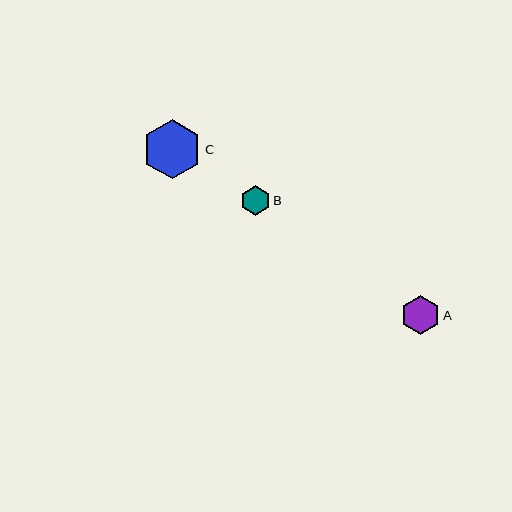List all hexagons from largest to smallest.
From largest to smallest: C, A, B.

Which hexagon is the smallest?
Hexagon B is the smallest with a size of approximately 30 pixels.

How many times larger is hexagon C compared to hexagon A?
Hexagon C is approximately 1.5 times the size of hexagon A.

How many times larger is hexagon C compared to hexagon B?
Hexagon C is approximately 2.0 times the size of hexagon B.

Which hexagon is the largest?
Hexagon C is the largest with a size of approximately 59 pixels.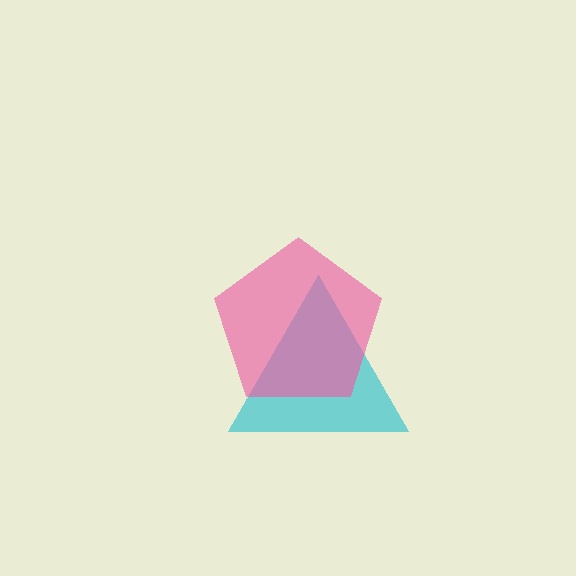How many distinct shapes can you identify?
There are 2 distinct shapes: a cyan triangle, a pink pentagon.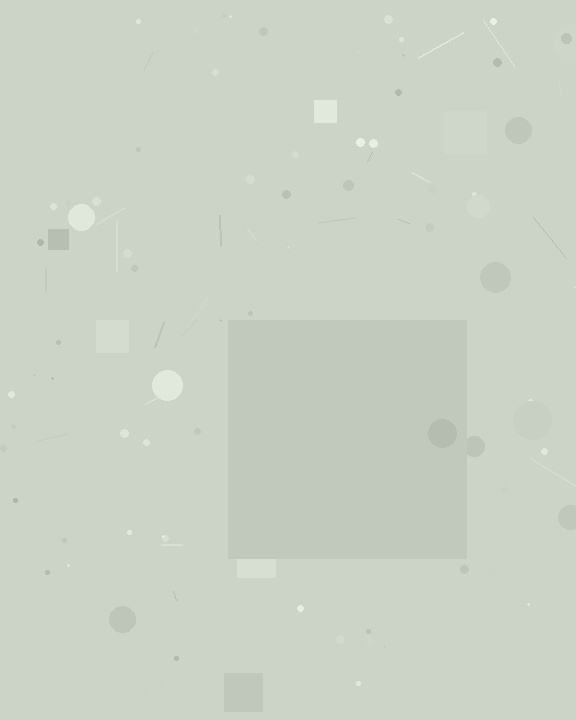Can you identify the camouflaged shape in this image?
The camouflaged shape is a square.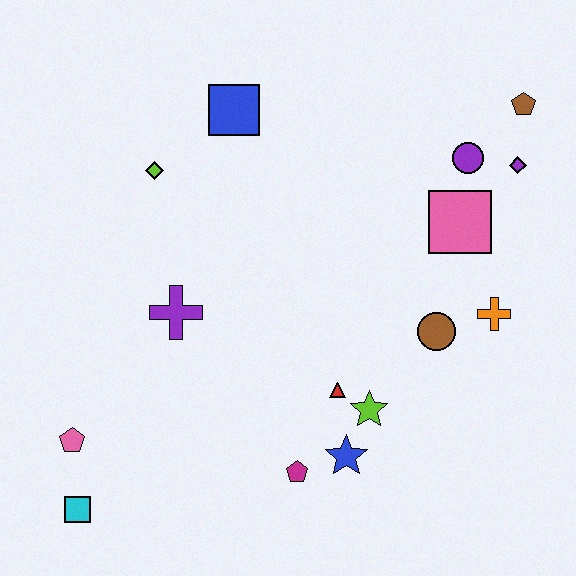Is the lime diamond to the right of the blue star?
No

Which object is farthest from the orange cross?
The cyan square is farthest from the orange cross.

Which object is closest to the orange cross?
The brown circle is closest to the orange cross.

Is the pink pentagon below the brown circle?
Yes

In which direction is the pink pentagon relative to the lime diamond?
The pink pentagon is below the lime diamond.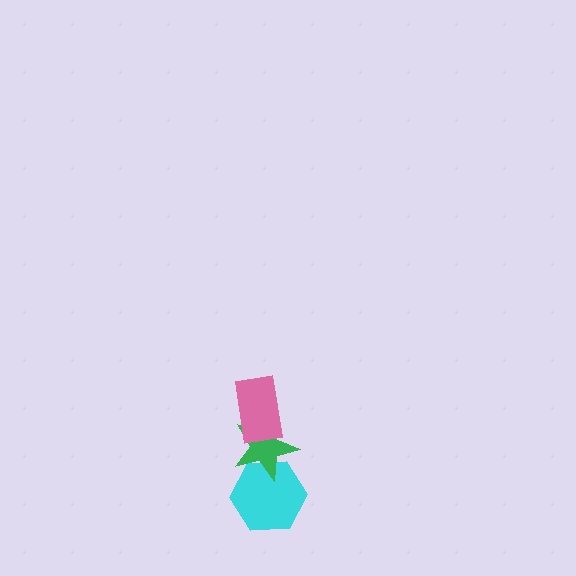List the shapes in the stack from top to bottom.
From top to bottom: the pink rectangle, the green star, the cyan hexagon.